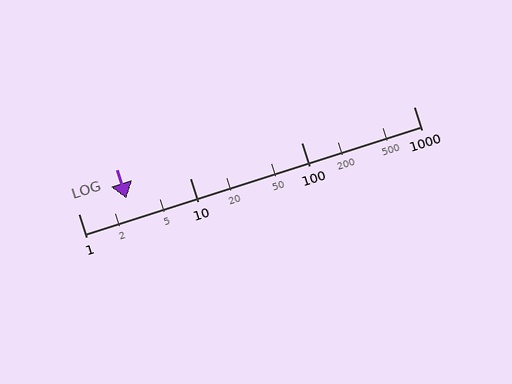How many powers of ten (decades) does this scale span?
The scale spans 3 decades, from 1 to 1000.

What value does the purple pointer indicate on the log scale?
The pointer indicates approximately 2.7.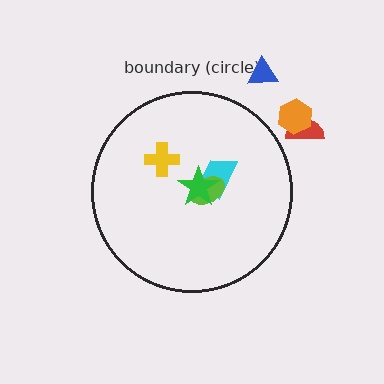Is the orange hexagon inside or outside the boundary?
Outside.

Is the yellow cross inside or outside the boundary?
Inside.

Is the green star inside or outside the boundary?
Inside.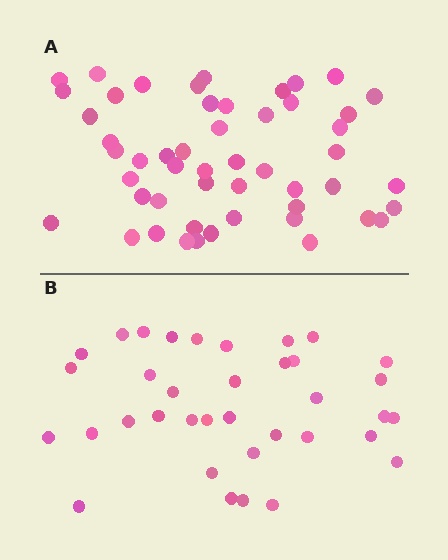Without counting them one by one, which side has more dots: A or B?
Region A (the top region) has more dots.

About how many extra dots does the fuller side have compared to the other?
Region A has approximately 15 more dots than region B.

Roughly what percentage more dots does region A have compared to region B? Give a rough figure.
About 40% more.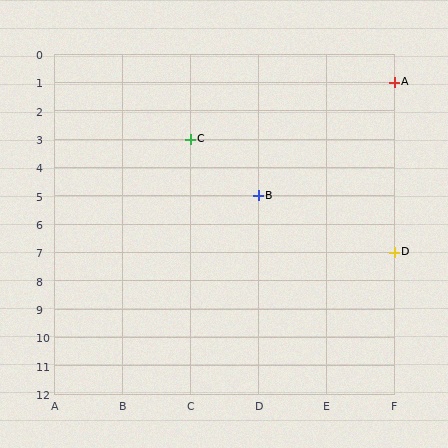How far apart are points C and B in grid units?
Points C and B are 1 column and 2 rows apart (about 2.2 grid units diagonally).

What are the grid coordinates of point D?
Point D is at grid coordinates (F, 7).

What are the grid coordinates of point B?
Point B is at grid coordinates (D, 5).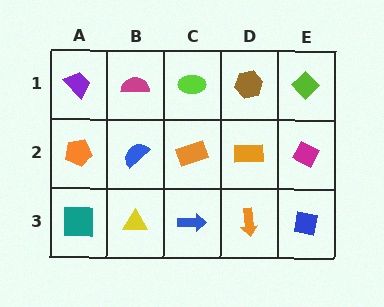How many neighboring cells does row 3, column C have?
3.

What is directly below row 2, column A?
A teal square.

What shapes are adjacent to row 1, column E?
A magenta diamond (row 2, column E), a brown hexagon (row 1, column D).